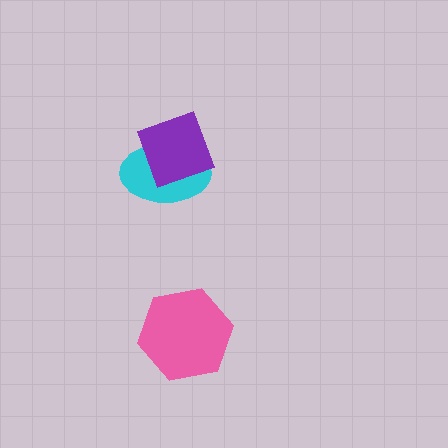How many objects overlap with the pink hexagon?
0 objects overlap with the pink hexagon.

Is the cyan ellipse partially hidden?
Yes, it is partially covered by another shape.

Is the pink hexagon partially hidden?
No, no other shape covers it.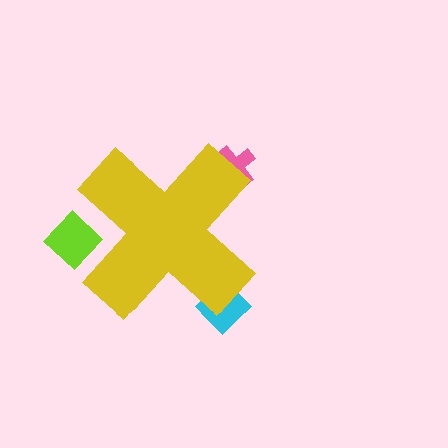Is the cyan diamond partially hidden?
Yes, the cyan diamond is partially hidden behind the yellow cross.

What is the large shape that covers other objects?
A yellow cross.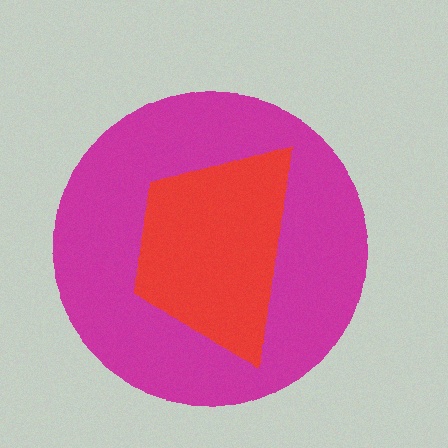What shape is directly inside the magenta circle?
The red trapezoid.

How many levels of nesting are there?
2.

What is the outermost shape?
The magenta circle.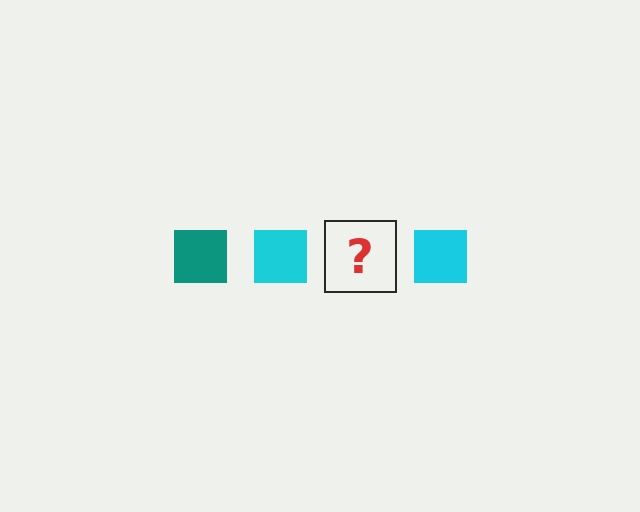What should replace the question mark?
The question mark should be replaced with a teal square.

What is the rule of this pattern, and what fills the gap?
The rule is that the pattern cycles through teal, cyan squares. The gap should be filled with a teal square.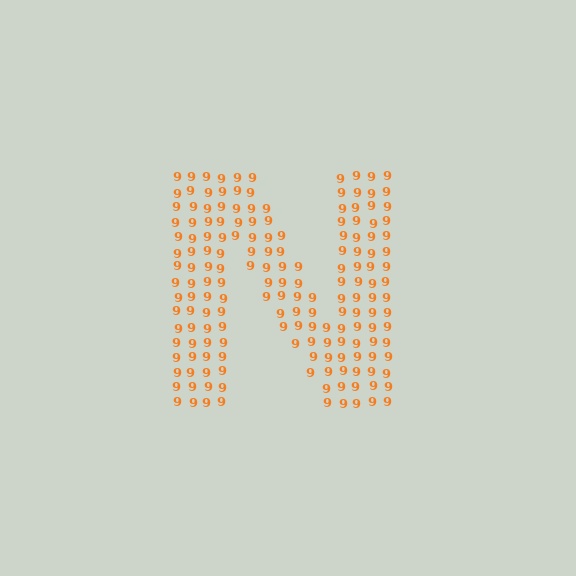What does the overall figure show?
The overall figure shows the letter N.